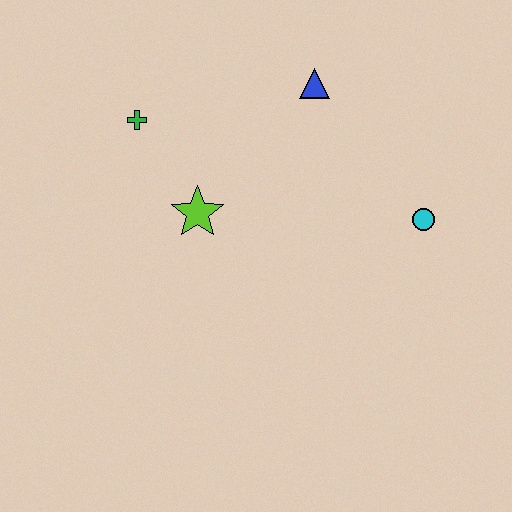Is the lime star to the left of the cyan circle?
Yes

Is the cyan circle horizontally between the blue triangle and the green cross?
No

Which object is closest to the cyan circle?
The blue triangle is closest to the cyan circle.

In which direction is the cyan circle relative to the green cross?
The cyan circle is to the right of the green cross.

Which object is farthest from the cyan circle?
The green cross is farthest from the cyan circle.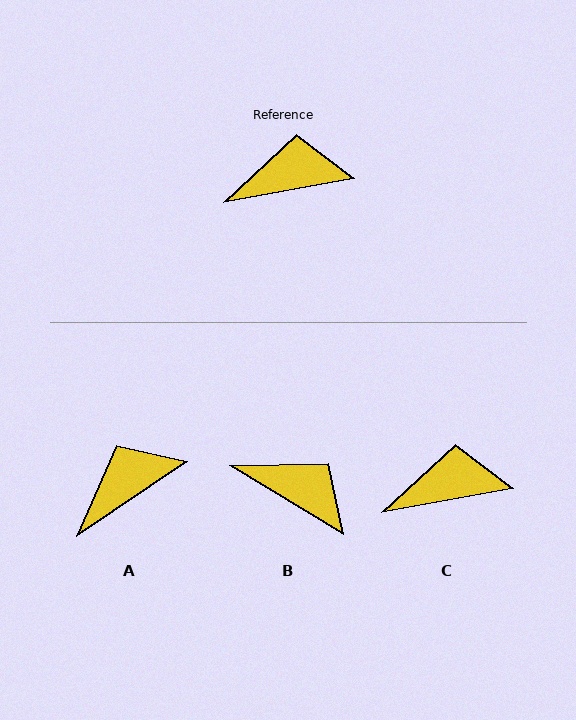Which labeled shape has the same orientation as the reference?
C.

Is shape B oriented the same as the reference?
No, it is off by about 41 degrees.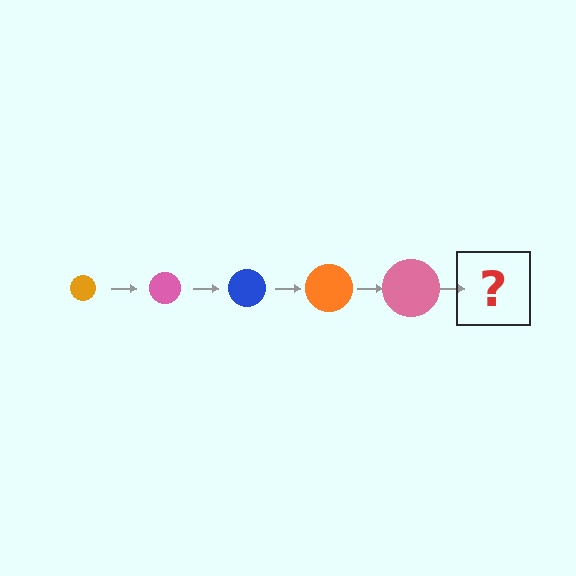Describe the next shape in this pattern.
It should be a blue circle, larger than the previous one.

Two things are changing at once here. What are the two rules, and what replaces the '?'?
The two rules are that the circle grows larger each step and the color cycles through orange, pink, and blue. The '?' should be a blue circle, larger than the previous one.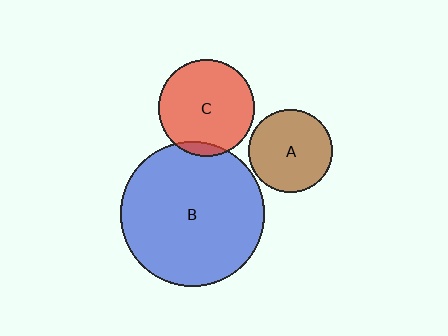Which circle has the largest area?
Circle B (blue).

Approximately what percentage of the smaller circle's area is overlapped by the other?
Approximately 5%.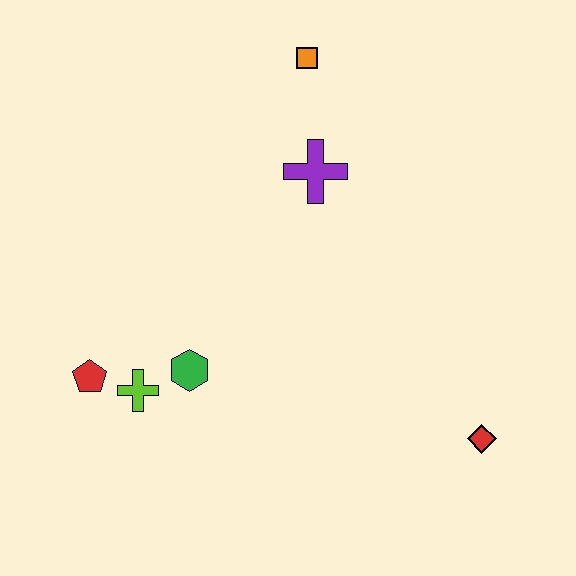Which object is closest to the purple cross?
The orange square is closest to the purple cross.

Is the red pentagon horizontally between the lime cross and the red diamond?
No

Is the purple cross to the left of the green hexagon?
No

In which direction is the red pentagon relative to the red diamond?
The red pentagon is to the left of the red diamond.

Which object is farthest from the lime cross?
The orange square is farthest from the lime cross.